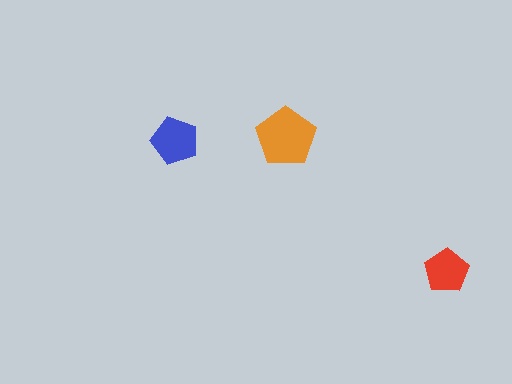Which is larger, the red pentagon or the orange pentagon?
The orange one.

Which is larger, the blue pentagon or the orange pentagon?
The orange one.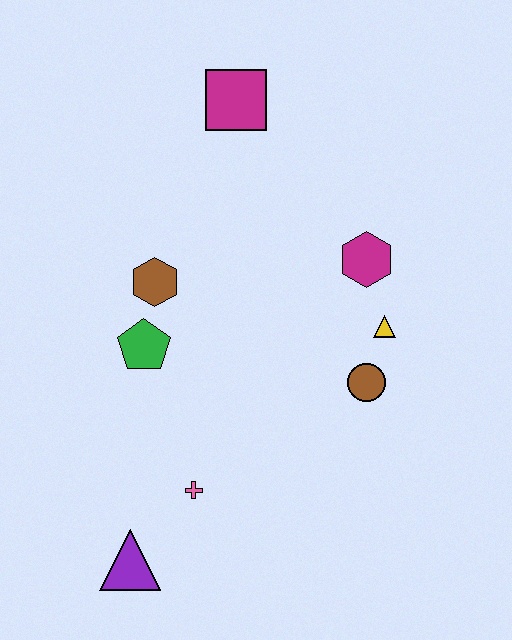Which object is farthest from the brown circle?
The magenta square is farthest from the brown circle.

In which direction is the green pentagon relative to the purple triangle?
The green pentagon is above the purple triangle.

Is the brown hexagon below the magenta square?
Yes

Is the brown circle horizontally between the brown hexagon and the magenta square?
No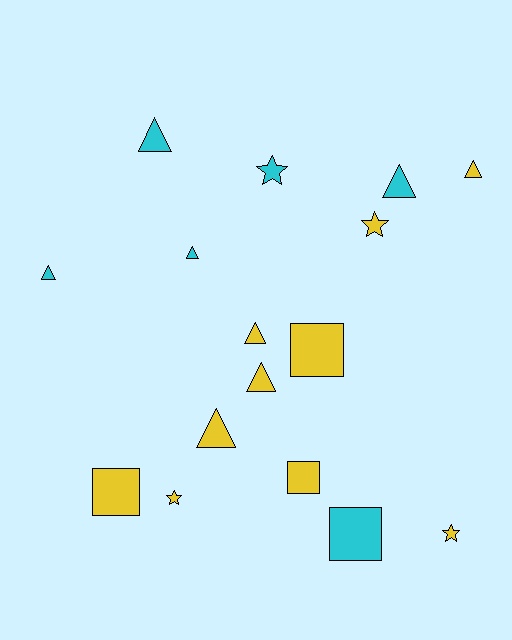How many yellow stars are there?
There are 3 yellow stars.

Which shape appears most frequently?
Triangle, with 8 objects.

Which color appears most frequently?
Yellow, with 10 objects.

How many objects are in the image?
There are 16 objects.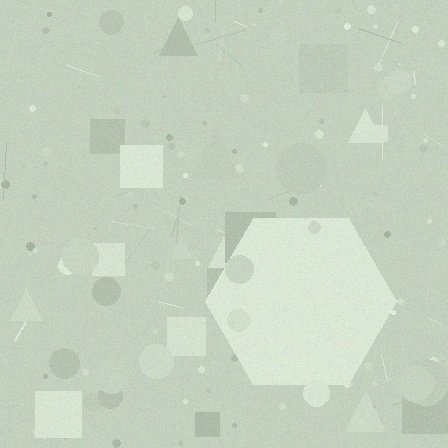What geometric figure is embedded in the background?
A hexagon is embedded in the background.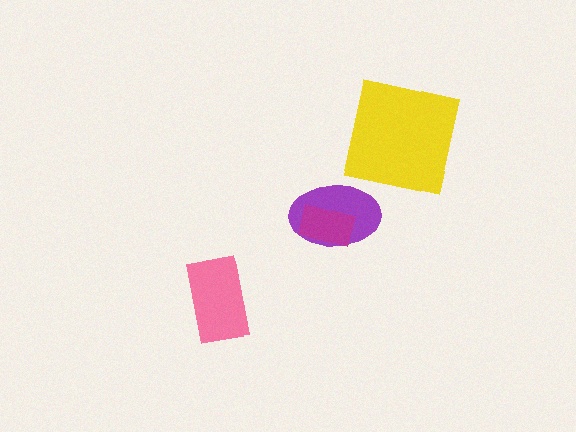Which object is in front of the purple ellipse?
The magenta rectangle is in front of the purple ellipse.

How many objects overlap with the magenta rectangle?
1 object overlaps with the magenta rectangle.